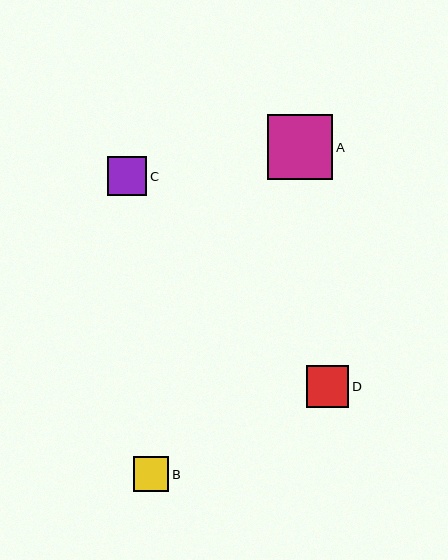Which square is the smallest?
Square B is the smallest with a size of approximately 35 pixels.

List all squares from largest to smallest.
From largest to smallest: A, D, C, B.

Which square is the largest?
Square A is the largest with a size of approximately 65 pixels.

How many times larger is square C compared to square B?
Square C is approximately 1.1 times the size of square B.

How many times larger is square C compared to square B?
Square C is approximately 1.1 times the size of square B.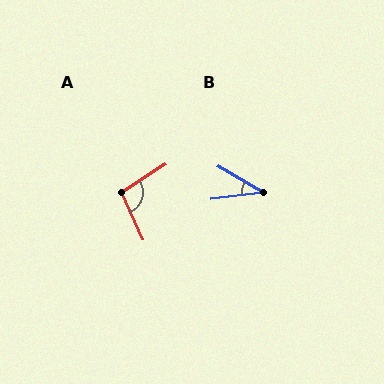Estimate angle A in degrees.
Approximately 98 degrees.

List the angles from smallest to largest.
B (37°), A (98°).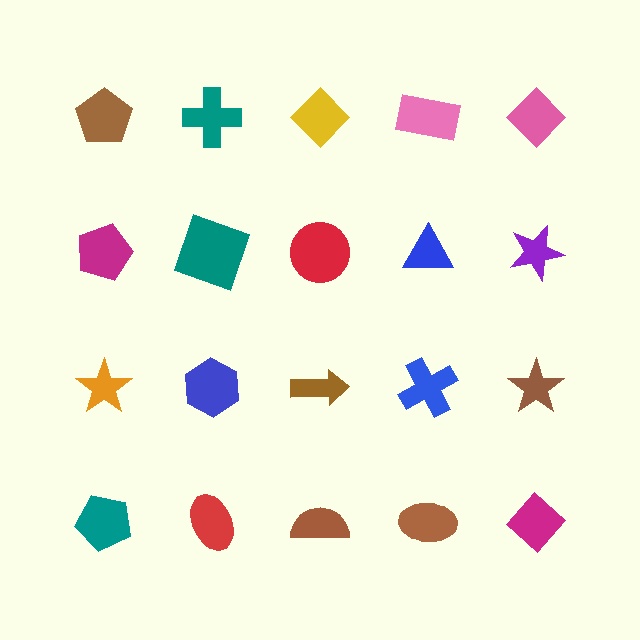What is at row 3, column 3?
A brown arrow.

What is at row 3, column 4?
A blue cross.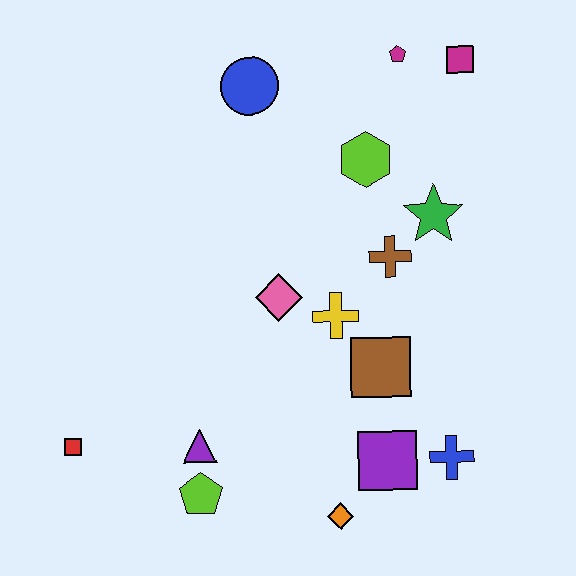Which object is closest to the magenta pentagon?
The magenta square is closest to the magenta pentagon.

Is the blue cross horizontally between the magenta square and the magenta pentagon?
Yes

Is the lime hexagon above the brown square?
Yes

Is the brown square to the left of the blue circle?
No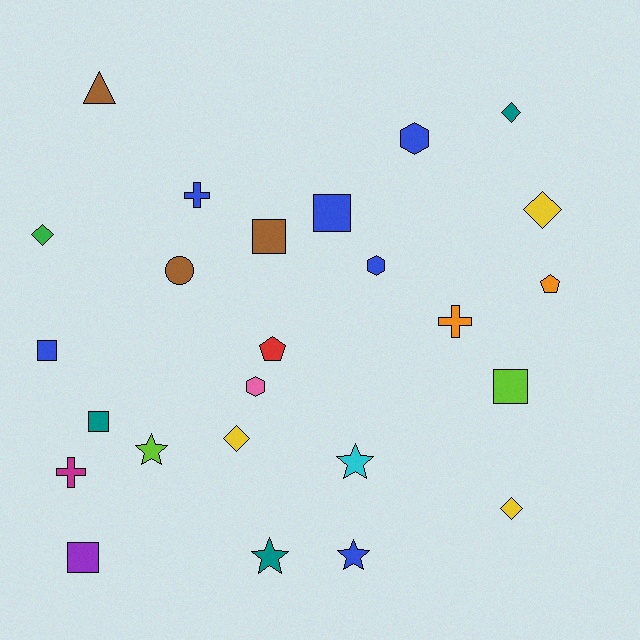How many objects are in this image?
There are 25 objects.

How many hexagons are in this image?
There are 3 hexagons.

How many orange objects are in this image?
There are 2 orange objects.